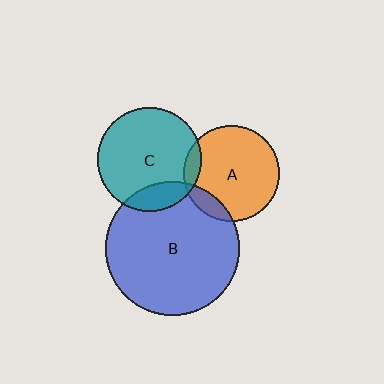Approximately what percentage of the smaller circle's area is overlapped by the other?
Approximately 10%.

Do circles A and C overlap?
Yes.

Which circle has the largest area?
Circle B (blue).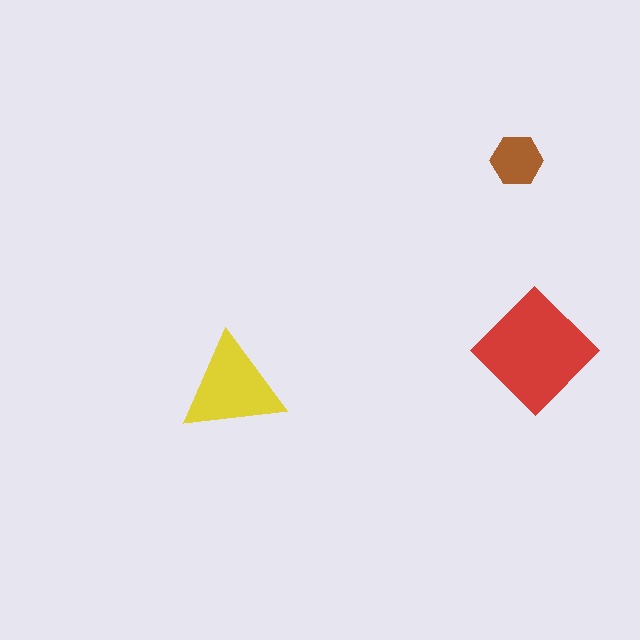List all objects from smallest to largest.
The brown hexagon, the yellow triangle, the red diamond.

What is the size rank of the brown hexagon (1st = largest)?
3rd.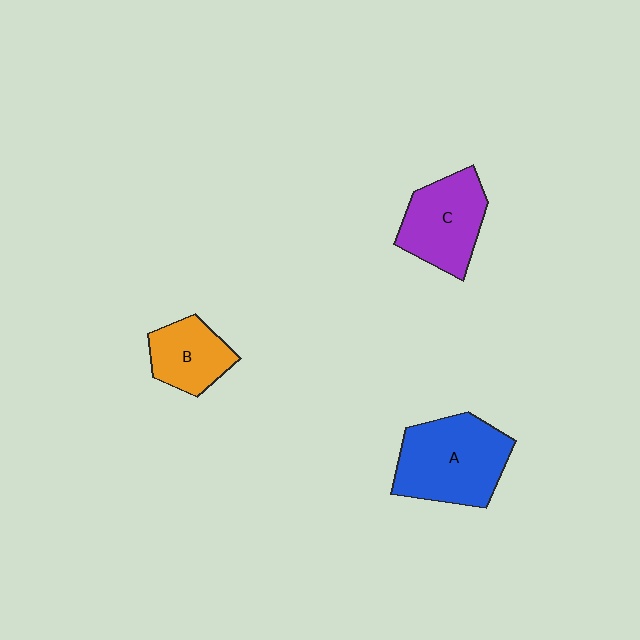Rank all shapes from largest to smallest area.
From largest to smallest: A (blue), C (purple), B (orange).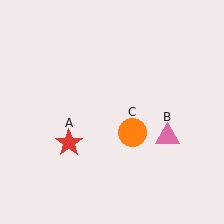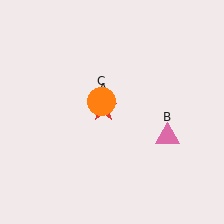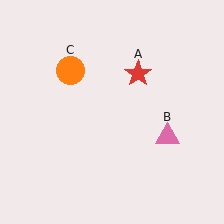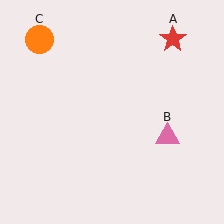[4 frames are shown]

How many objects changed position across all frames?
2 objects changed position: red star (object A), orange circle (object C).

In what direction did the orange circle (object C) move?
The orange circle (object C) moved up and to the left.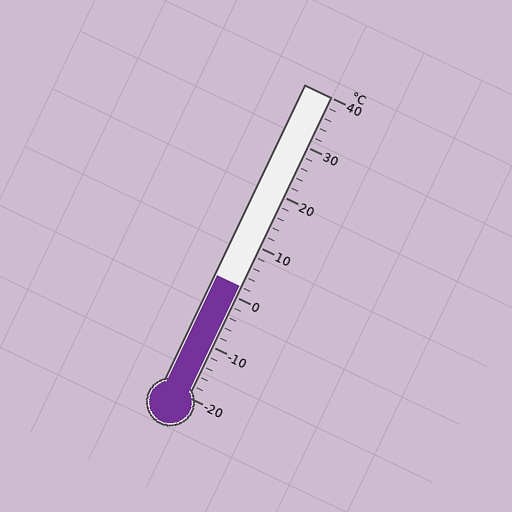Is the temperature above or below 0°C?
The temperature is above 0°C.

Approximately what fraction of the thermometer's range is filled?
The thermometer is filled to approximately 35% of its range.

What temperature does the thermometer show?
The thermometer shows approximately 2°C.